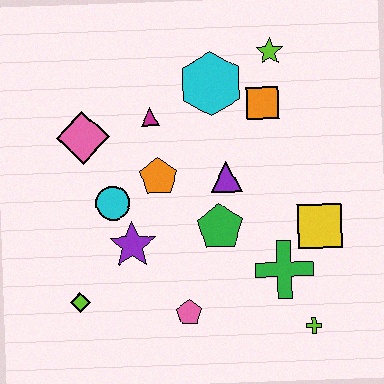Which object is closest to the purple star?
The cyan circle is closest to the purple star.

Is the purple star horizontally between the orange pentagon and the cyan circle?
Yes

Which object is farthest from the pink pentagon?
The lime star is farthest from the pink pentagon.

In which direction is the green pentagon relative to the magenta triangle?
The green pentagon is below the magenta triangle.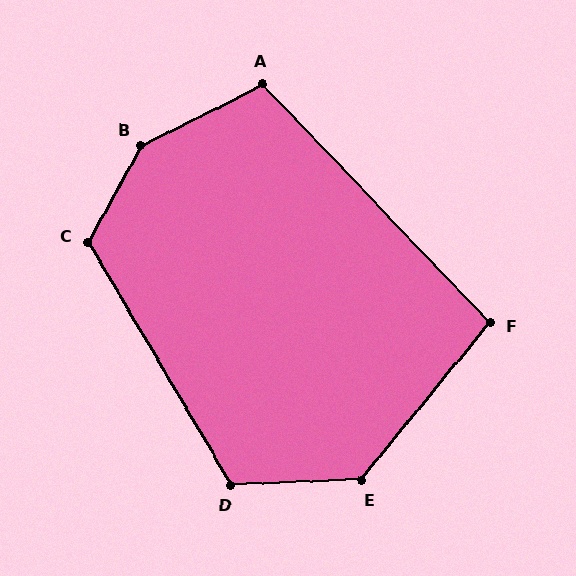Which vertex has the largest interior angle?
B, at approximately 145 degrees.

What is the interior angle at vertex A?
Approximately 107 degrees (obtuse).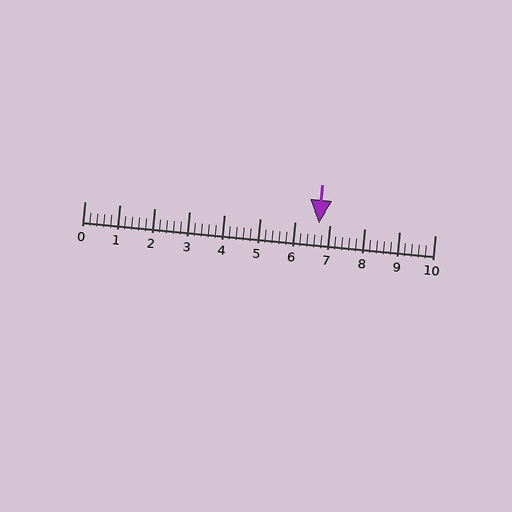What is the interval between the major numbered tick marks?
The major tick marks are spaced 1 units apart.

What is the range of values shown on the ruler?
The ruler shows values from 0 to 10.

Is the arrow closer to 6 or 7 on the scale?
The arrow is closer to 7.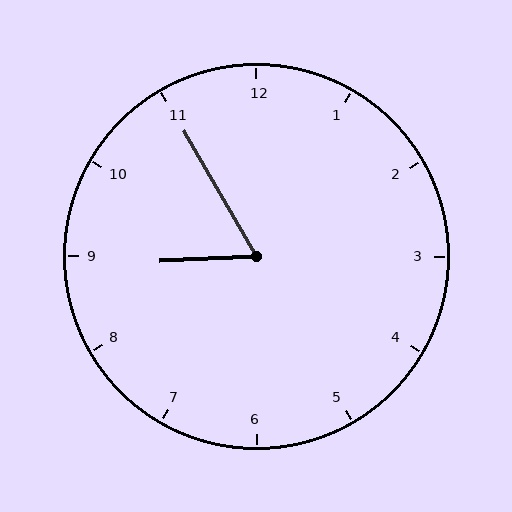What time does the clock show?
8:55.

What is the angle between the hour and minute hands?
Approximately 62 degrees.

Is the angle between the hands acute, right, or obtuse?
It is acute.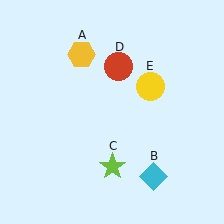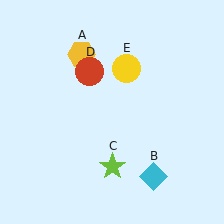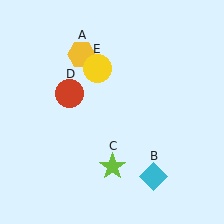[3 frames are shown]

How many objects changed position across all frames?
2 objects changed position: red circle (object D), yellow circle (object E).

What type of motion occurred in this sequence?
The red circle (object D), yellow circle (object E) rotated counterclockwise around the center of the scene.